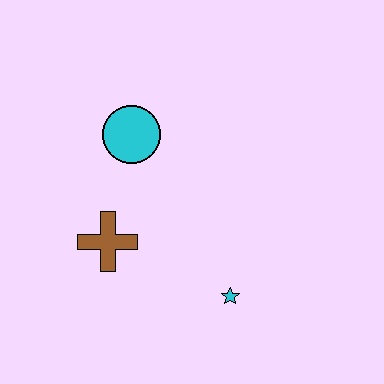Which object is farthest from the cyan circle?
The cyan star is farthest from the cyan circle.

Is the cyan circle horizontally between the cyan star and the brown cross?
Yes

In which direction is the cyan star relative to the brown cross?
The cyan star is to the right of the brown cross.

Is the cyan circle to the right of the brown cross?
Yes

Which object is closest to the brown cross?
The cyan circle is closest to the brown cross.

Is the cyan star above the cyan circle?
No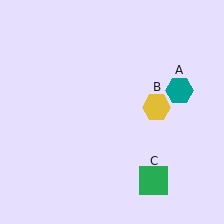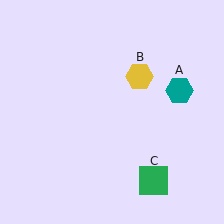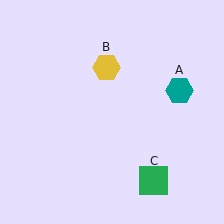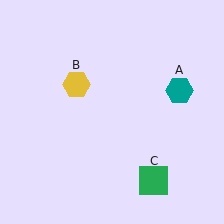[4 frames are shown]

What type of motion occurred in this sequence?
The yellow hexagon (object B) rotated counterclockwise around the center of the scene.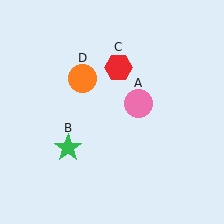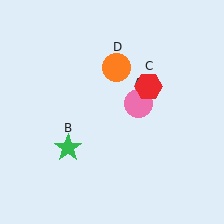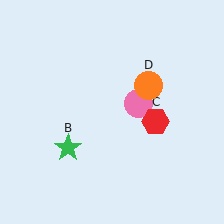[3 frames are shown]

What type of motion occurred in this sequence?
The red hexagon (object C), orange circle (object D) rotated clockwise around the center of the scene.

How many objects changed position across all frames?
2 objects changed position: red hexagon (object C), orange circle (object D).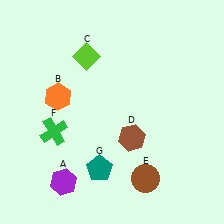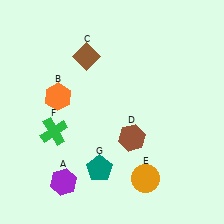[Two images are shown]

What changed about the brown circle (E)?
In Image 1, E is brown. In Image 2, it changed to orange.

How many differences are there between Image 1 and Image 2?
There are 2 differences between the two images.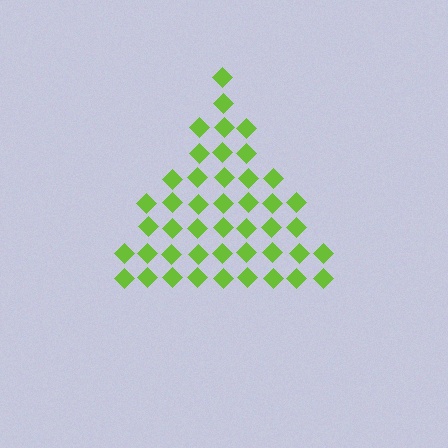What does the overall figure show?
The overall figure shows a triangle.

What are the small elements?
The small elements are diamonds.